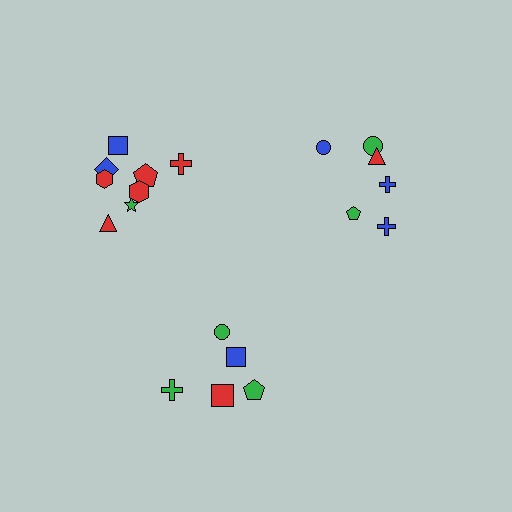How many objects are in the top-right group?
There are 6 objects.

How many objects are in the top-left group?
There are 8 objects.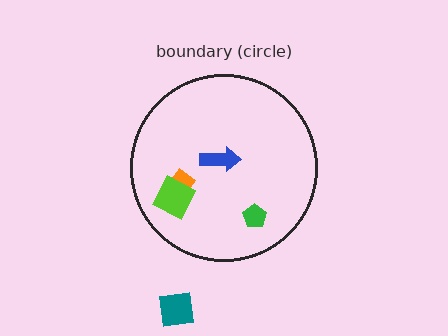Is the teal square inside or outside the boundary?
Outside.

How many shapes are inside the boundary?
4 inside, 1 outside.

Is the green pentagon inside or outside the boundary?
Inside.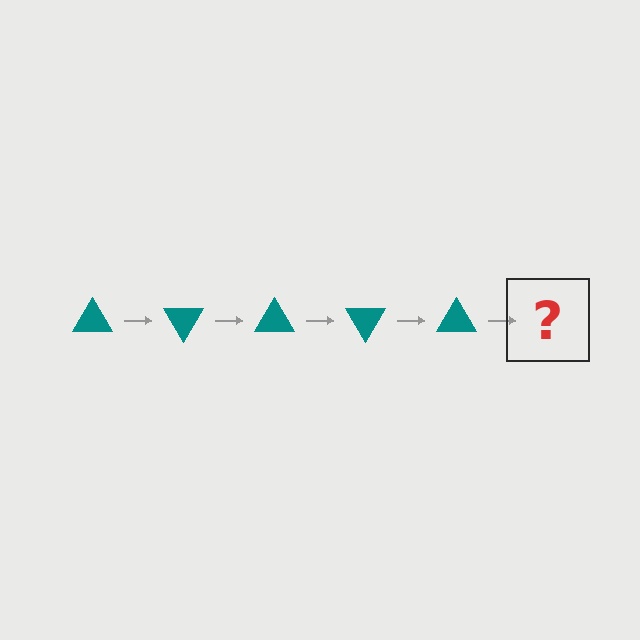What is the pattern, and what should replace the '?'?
The pattern is that the triangle rotates 60 degrees each step. The '?' should be a teal triangle rotated 300 degrees.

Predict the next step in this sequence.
The next step is a teal triangle rotated 300 degrees.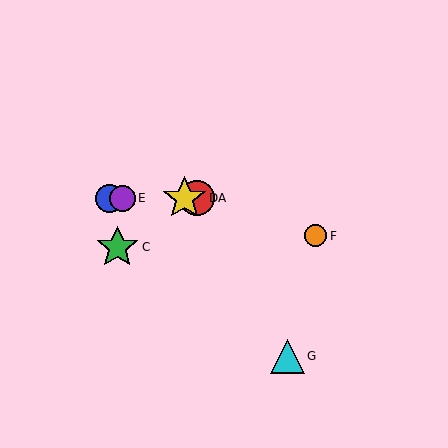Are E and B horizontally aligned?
Yes, both are at y≈198.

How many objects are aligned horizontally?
4 objects (A, B, D, E) are aligned horizontally.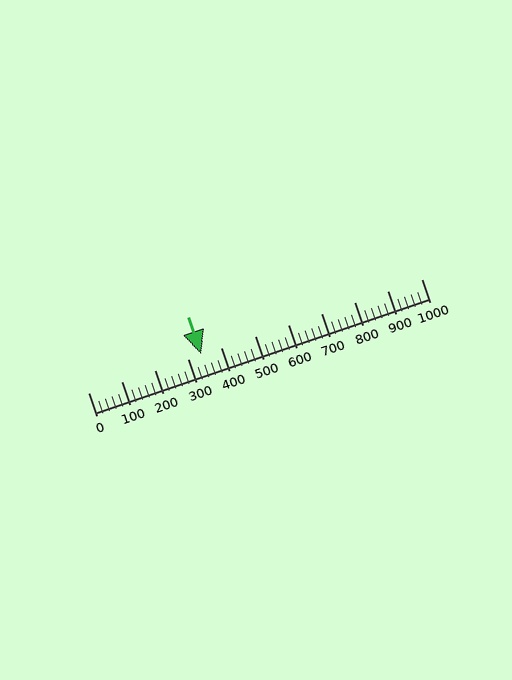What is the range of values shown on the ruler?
The ruler shows values from 0 to 1000.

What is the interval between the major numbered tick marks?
The major tick marks are spaced 100 units apart.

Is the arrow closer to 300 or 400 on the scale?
The arrow is closer to 300.